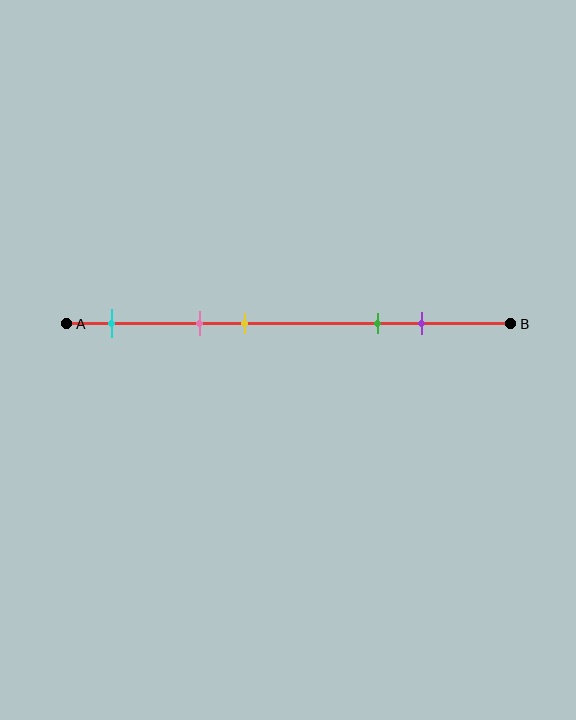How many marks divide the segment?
There are 5 marks dividing the segment.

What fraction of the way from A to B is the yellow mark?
The yellow mark is approximately 40% (0.4) of the way from A to B.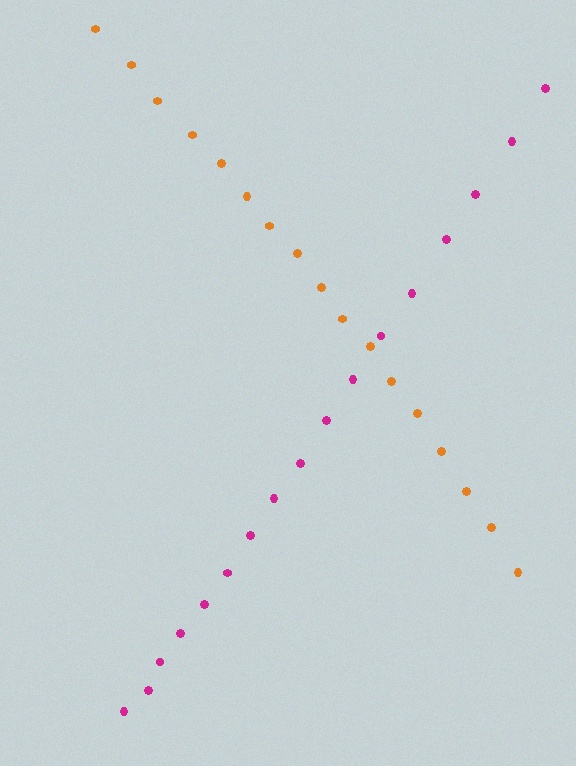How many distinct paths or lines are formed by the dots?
There are 2 distinct paths.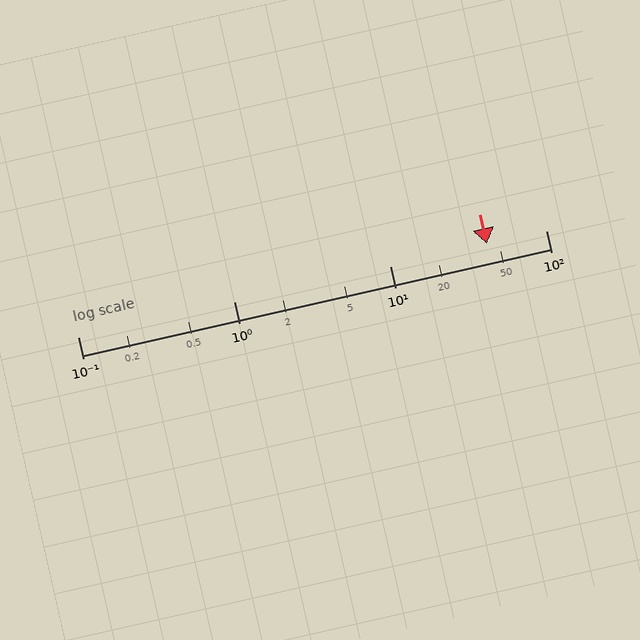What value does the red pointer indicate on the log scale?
The pointer indicates approximately 42.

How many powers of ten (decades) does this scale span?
The scale spans 3 decades, from 0.1 to 100.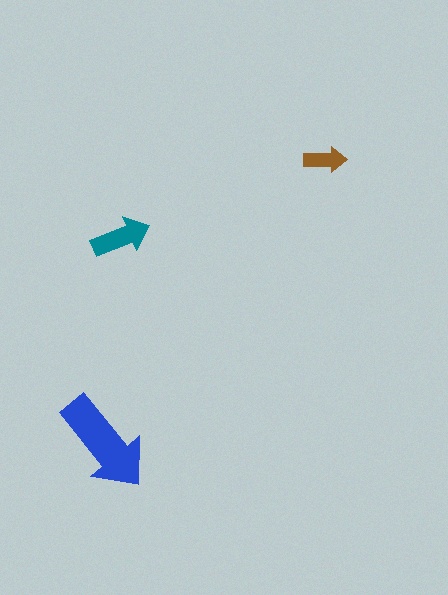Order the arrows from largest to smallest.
the blue one, the teal one, the brown one.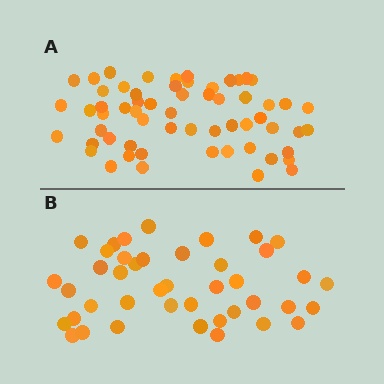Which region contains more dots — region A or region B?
Region A (the top region) has more dots.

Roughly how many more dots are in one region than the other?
Region A has approximately 20 more dots than region B.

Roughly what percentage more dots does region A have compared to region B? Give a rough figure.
About 45% more.